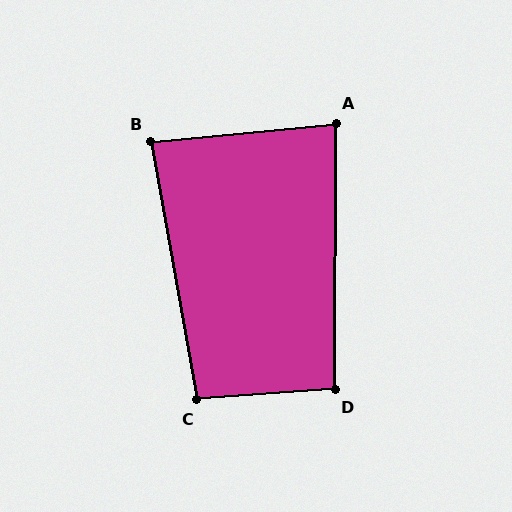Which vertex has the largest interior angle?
C, at approximately 96 degrees.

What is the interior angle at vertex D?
Approximately 94 degrees (approximately right).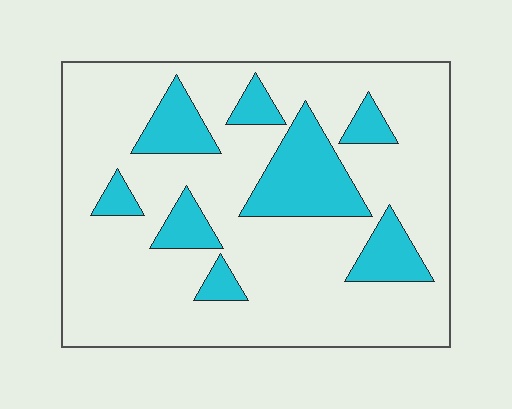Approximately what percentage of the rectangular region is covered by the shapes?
Approximately 20%.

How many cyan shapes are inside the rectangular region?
8.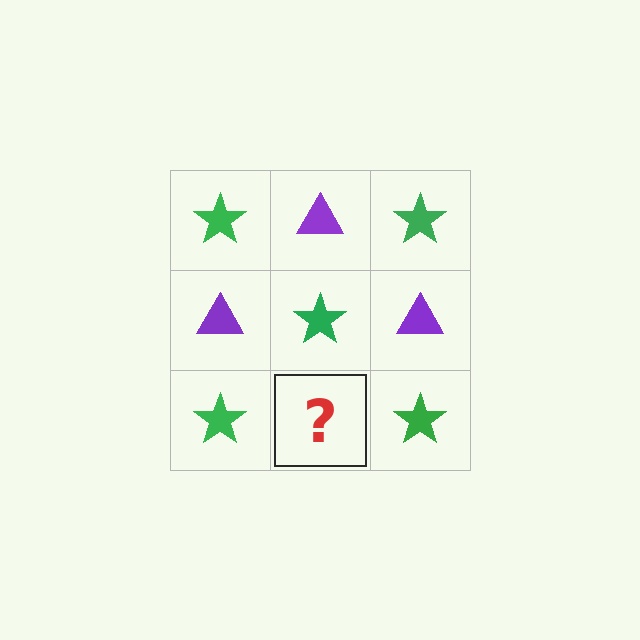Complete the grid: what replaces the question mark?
The question mark should be replaced with a purple triangle.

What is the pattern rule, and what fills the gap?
The rule is that it alternates green star and purple triangle in a checkerboard pattern. The gap should be filled with a purple triangle.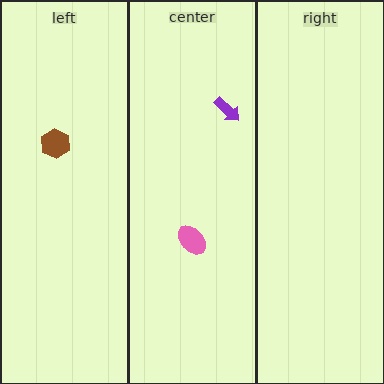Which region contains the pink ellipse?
The center region.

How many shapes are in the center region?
2.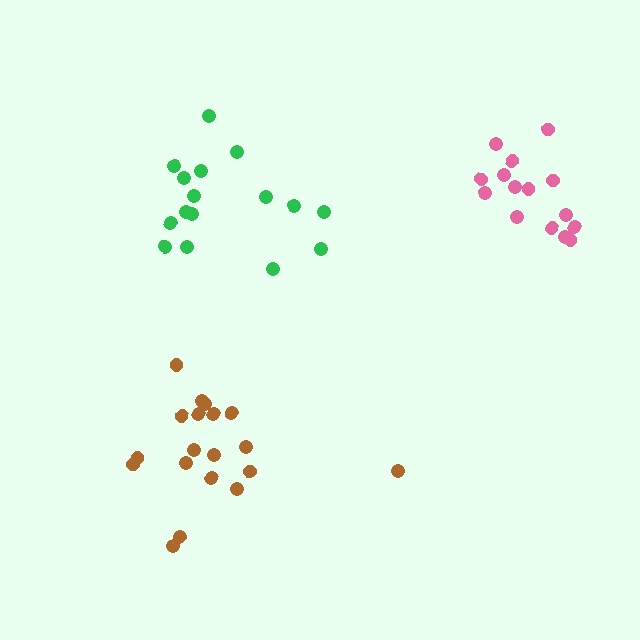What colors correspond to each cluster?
The clusters are colored: pink, brown, green.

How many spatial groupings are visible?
There are 3 spatial groupings.